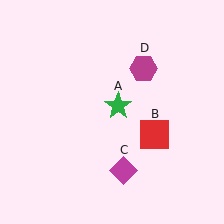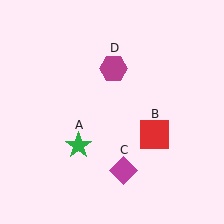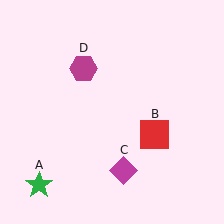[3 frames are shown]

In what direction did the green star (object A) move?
The green star (object A) moved down and to the left.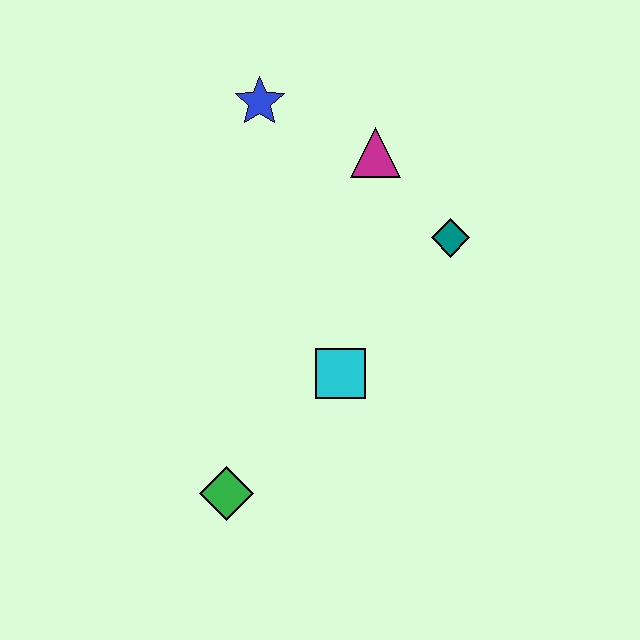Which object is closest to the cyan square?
The green diamond is closest to the cyan square.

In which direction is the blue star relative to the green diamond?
The blue star is above the green diamond.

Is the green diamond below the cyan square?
Yes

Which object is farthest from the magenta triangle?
The green diamond is farthest from the magenta triangle.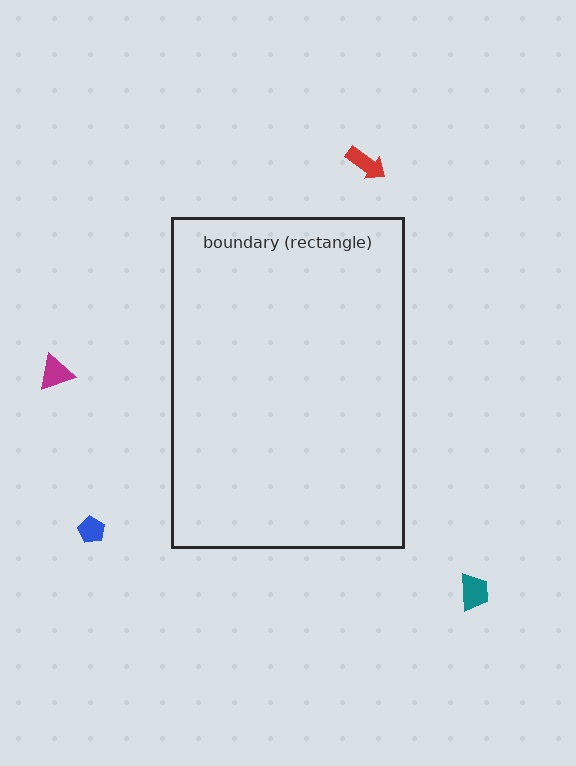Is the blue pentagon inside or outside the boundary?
Outside.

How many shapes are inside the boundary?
0 inside, 4 outside.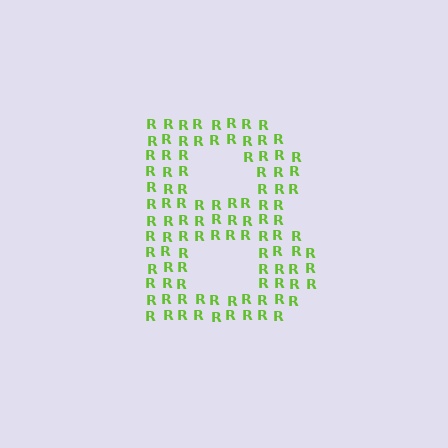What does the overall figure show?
The overall figure shows the letter B.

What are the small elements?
The small elements are letter R's.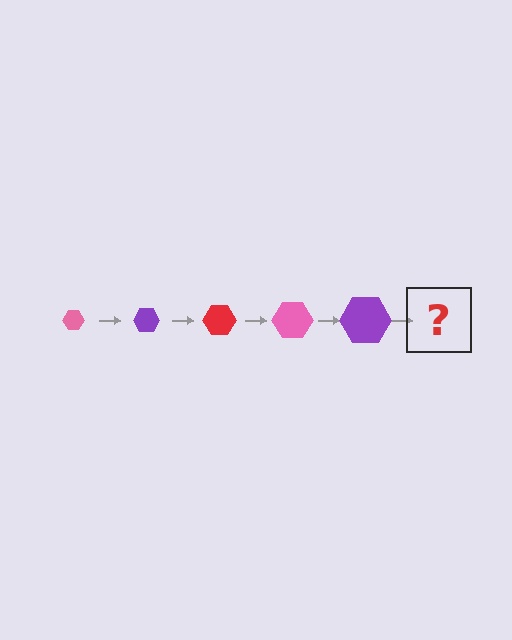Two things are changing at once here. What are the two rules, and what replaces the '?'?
The two rules are that the hexagon grows larger each step and the color cycles through pink, purple, and red. The '?' should be a red hexagon, larger than the previous one.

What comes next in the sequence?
The next element should be a red hexagon, larger than the previous one.